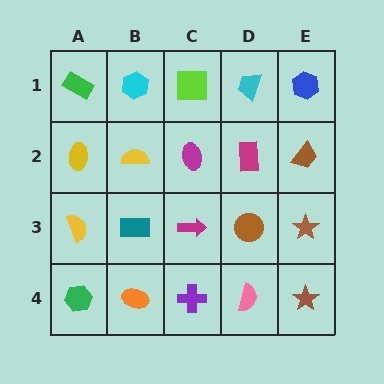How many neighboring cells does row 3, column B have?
4.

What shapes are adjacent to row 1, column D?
A magenta rectangle (row 2, column D), a lime square (row 1, column C), a blue hexagon (row 1, column E).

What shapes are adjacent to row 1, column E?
A brown trapezoid (row 2, column E), a cyan trapezoid (row 1, column D).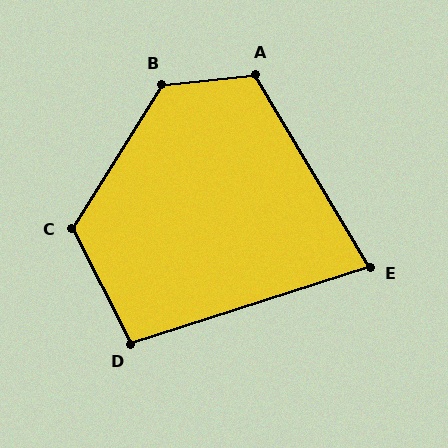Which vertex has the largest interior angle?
B, at approximately 128 degrees.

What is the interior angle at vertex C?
Approximately 121 degrees (obtuse).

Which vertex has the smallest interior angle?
E, at approximately 77 degrees.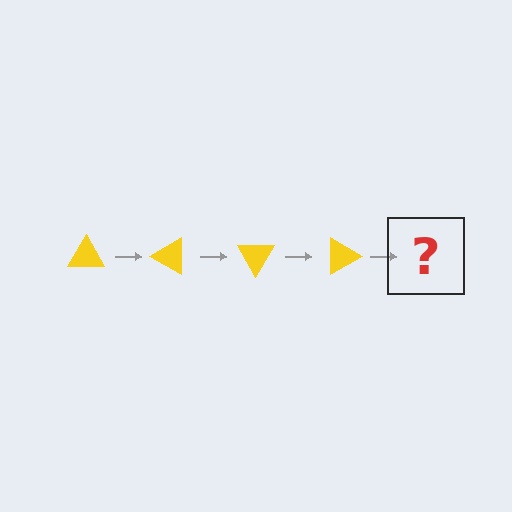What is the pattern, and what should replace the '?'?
The pattern is that the triangle rotates 30 degrees each step. The '?' should be a yellow triangle rotated 120 degrees.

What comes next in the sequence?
The next element should be a yellow triangle rotated 120 degrees.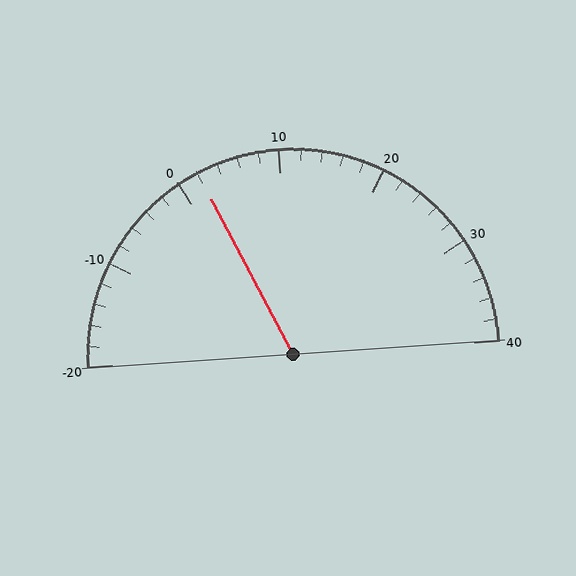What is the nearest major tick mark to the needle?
The nearest major tick mark is 0.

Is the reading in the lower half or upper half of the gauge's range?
The reading is in the lower half of the range (-20 to 40).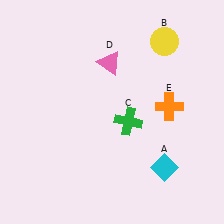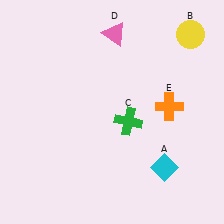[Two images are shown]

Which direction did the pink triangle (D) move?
The pink triangle (D) moved up.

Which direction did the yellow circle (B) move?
The yellow circle (B) moved right.